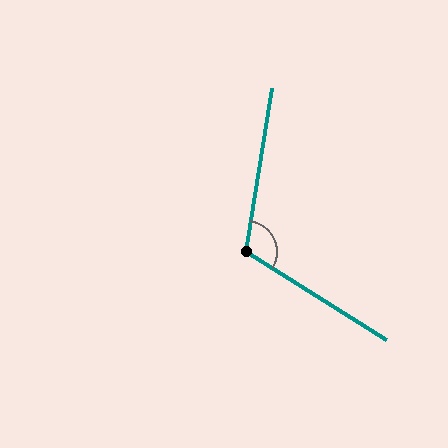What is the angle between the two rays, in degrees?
Approximately 113 degrees.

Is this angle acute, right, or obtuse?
It is obtuse.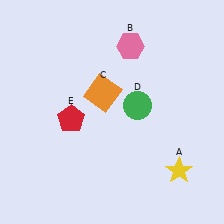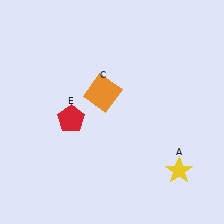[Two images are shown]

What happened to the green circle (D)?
The green circle (D) was removed in Image 2. It was in the top-right area of Image 1.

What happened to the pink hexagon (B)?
The pink hexagon (B) was removed in Image 2. It was in the top-right area of Image 1.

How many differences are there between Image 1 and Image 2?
There are 2 differences between the two images.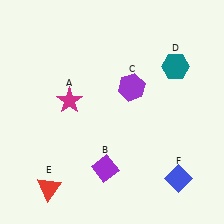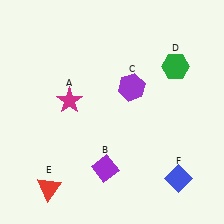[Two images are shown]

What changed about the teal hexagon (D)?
In Image 1, D is teal. In Image 2, it changed to green.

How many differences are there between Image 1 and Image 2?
There is 1 difference between the two images.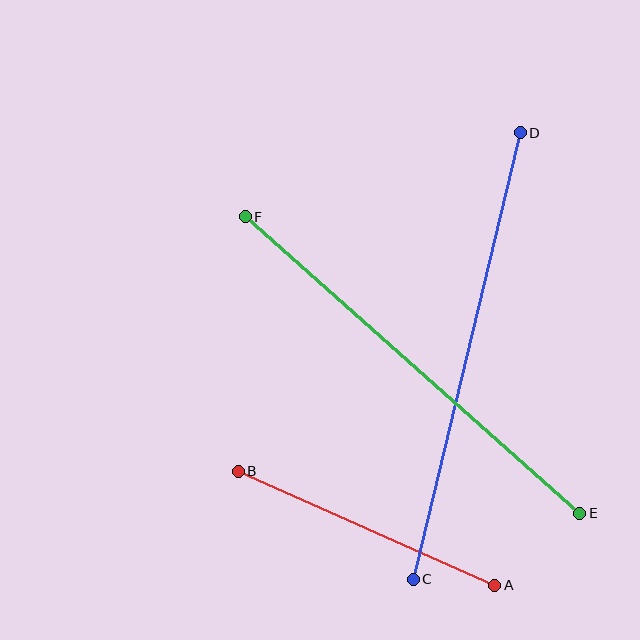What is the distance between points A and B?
The distance is approximately 281 pixels.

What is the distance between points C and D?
The distance is approximately 459 pixels.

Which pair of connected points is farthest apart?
Points C and D are farthest apart.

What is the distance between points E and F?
The distance is approximately 447 pixels.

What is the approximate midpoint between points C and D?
The midpoint is at approximately (467, 356) pixels.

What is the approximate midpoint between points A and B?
The midpoint is at approximately (366, 528) pixels.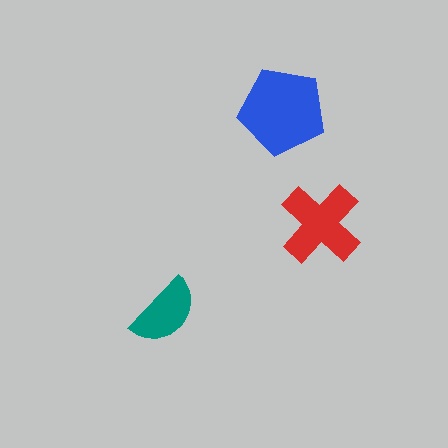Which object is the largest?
The blue pentagon.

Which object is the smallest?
The teal semicircle.